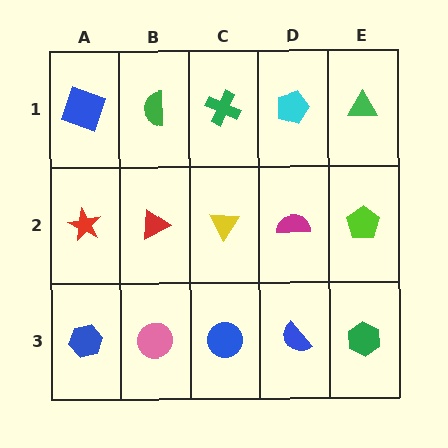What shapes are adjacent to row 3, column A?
A red star (row 2, column A), a pink circle (row 3, column B).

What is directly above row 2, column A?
A blue square.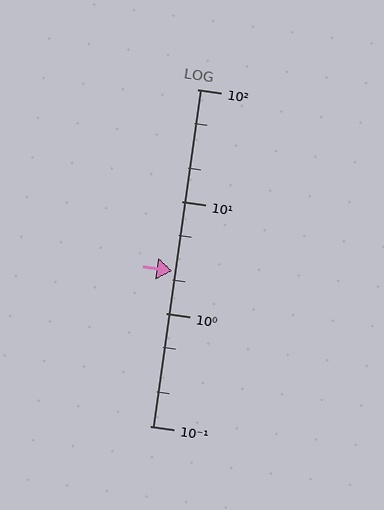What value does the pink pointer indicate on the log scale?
The pointer indicates approximately 2.4.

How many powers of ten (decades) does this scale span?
The scale spans 3 decades, from 0.1 to 100.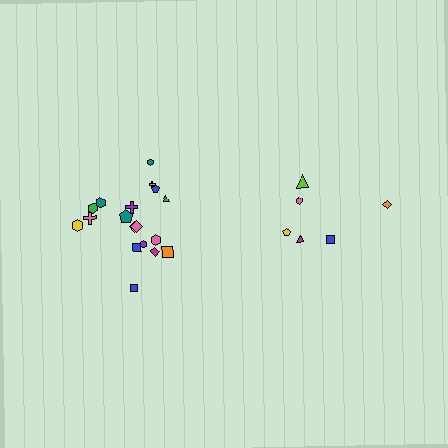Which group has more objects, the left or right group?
The left group.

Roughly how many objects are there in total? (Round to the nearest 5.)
Roughly 25 objects in total.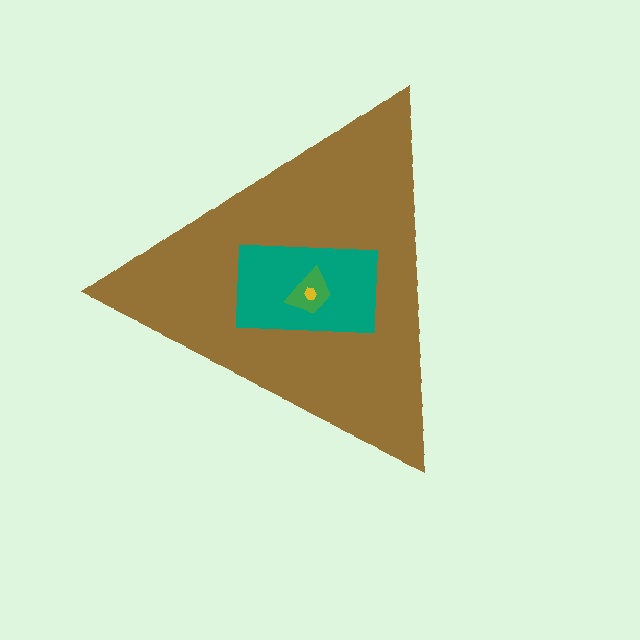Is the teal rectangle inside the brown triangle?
Yes.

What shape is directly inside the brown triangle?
The teal rectangle.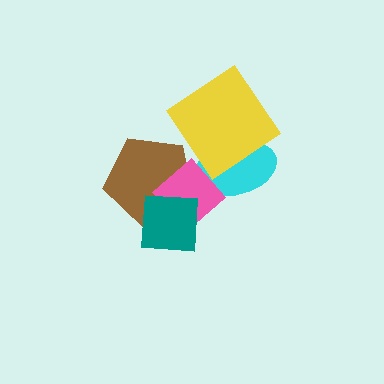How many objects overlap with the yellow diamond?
1 object overlaps with the yellow diamond.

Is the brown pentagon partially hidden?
Yes, it is partially covered by another shape.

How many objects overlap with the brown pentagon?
2 objects overlap with the brown pentagon.